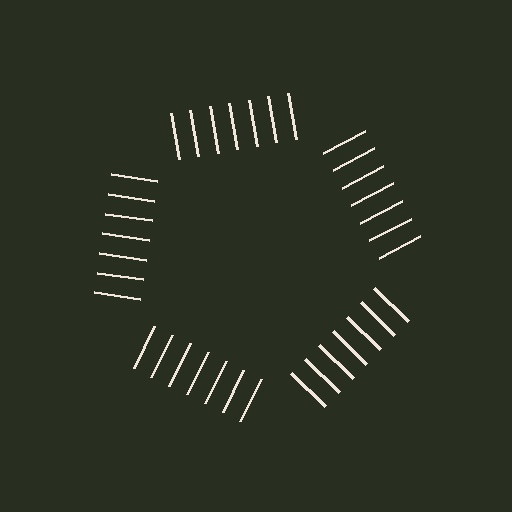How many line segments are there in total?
35 — 7 along each of the 5 edges.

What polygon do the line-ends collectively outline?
An illusory pentagon — the line segments terminate on its edges but no continuous stroke is drawn.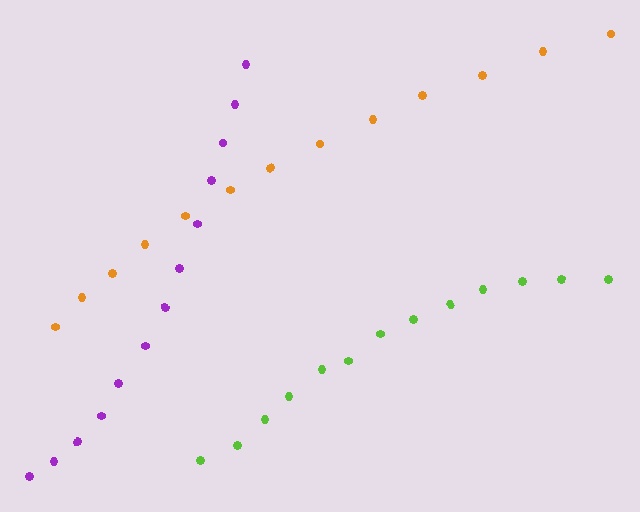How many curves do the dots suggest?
There are 3 distinct paths.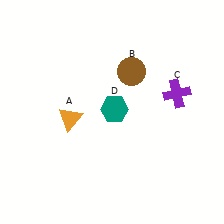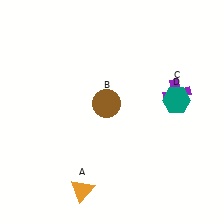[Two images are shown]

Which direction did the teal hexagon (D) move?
The teal hexagon (D) moved right.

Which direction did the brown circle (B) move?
The brown circle (B) moved down.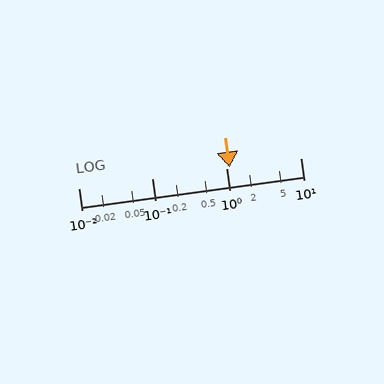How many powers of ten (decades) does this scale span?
The scale spans 3 decades, from 0.01 to 10.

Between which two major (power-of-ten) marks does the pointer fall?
The pointer is between 1 and 10.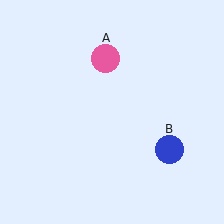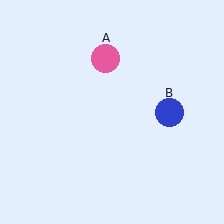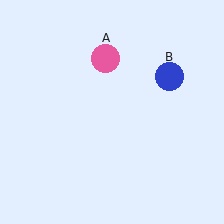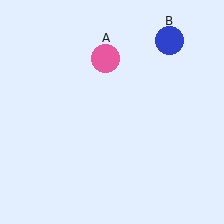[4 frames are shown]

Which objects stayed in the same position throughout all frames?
Pink circle (object A) remained stationary.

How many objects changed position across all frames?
1 object changed position: blue circle (object B).